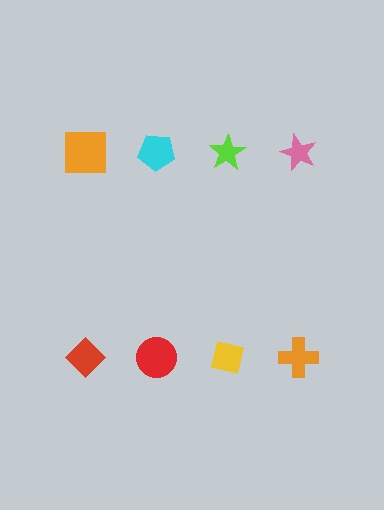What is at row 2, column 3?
A yellow square.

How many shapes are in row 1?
4 shapes.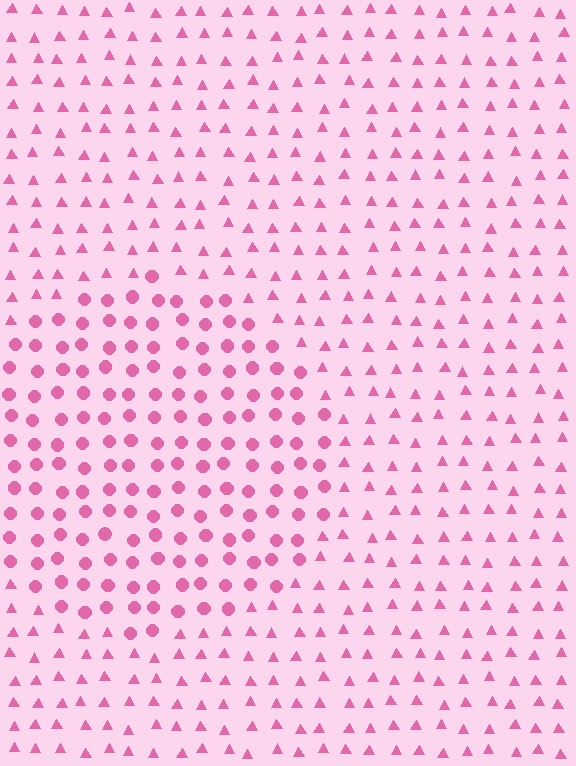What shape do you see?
I see a circle.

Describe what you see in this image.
The image is filled with small pink elements arranged in a uniform grid. A circle-shaped region contains circles, while the surrounding area contains triangles. The boundary is defined purely by the change in element shape.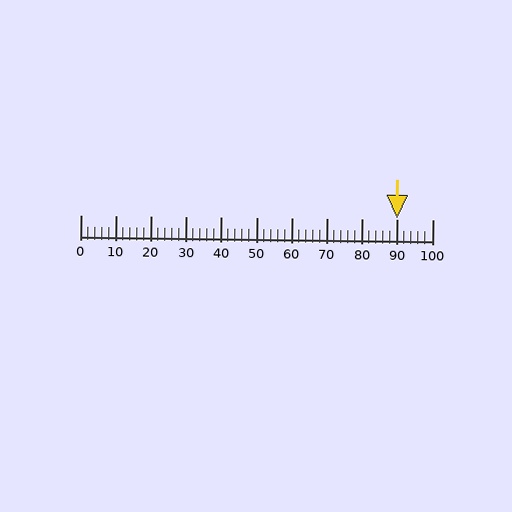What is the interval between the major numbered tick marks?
The major tick marks are spaced 10 units apart.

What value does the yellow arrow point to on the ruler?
The yellow arrow points to approximately 90.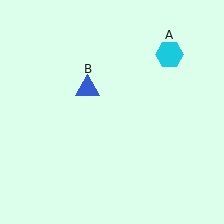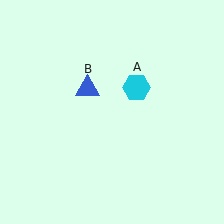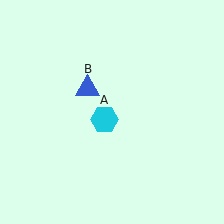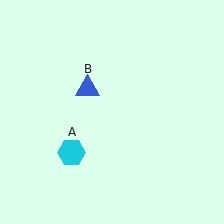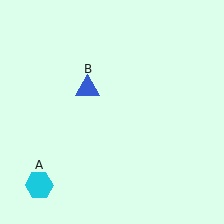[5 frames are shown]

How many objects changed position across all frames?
1 object changed position: cyan hexagon (object A).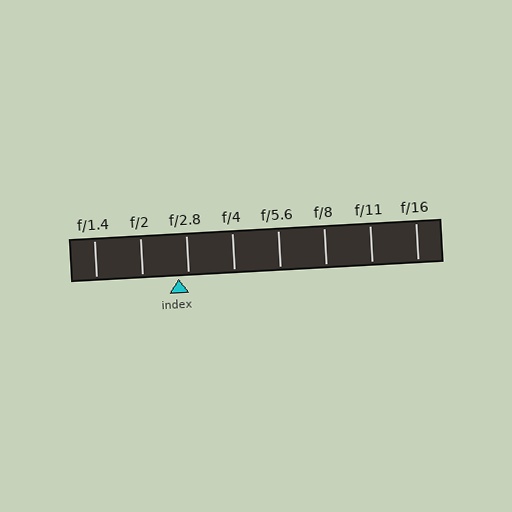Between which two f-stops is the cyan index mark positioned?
The index mark is between f/2 and f/2.8.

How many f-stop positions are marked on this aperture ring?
There are 8 f-stop positions marked.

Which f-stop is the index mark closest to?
The index mark is closest to f/2.8.